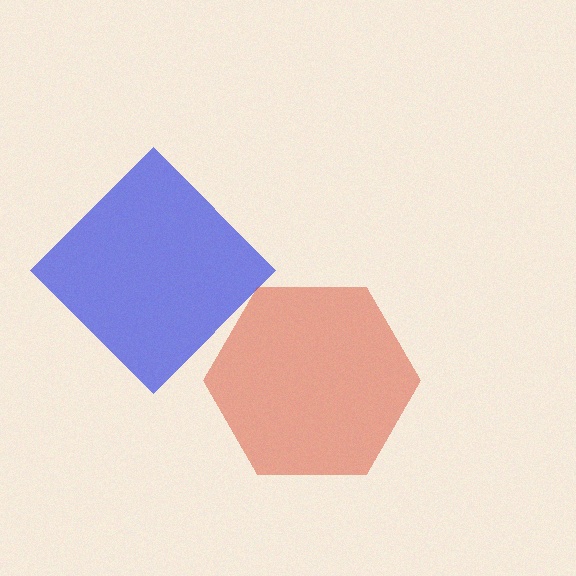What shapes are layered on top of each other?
The layered shapes are: a blue diamond, a red hexagon.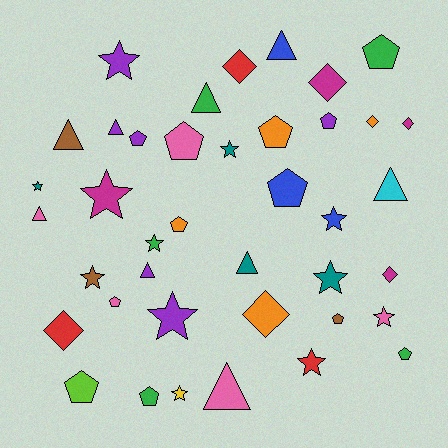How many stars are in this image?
There are 12 stars.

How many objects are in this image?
There are 40 objects.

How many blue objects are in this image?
There are 3 blue objects.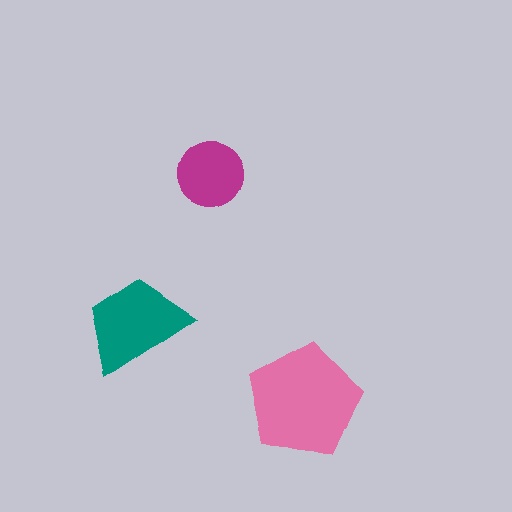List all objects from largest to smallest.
The pink pentagon, the teal trapezoid, the magenta circle.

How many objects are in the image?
There are 3 objects in the image.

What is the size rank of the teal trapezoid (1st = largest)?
2nd.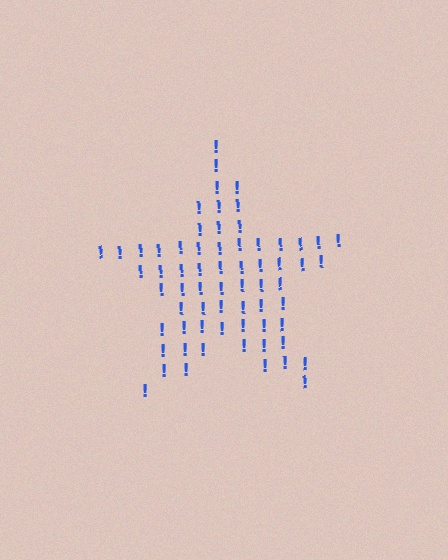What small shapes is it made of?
It is made of small exclamation marks.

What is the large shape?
The large shape is a star.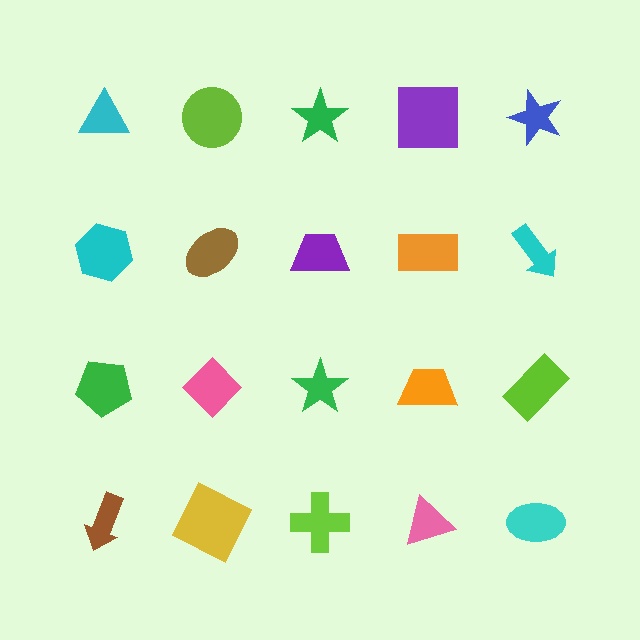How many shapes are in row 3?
5 shapes.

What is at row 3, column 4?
An orange trapezoid.